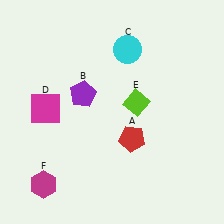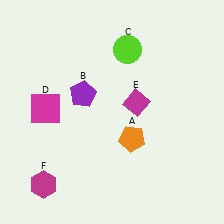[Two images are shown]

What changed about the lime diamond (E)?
In Image 1, E is lime. In Image 2, it changed to magenta.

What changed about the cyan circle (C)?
In Image 1, C is cyan. In Image 2, it changed to lime.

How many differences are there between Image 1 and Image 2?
There are 3 differences between the two images.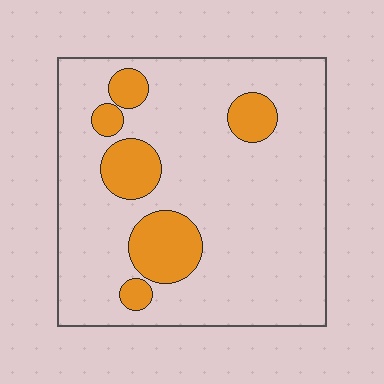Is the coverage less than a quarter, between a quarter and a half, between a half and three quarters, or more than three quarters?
Less than a quarter.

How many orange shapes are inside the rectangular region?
6.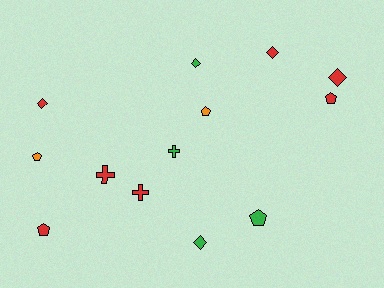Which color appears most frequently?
Red, with 7 objects.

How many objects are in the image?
There are 13 objects.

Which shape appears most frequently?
Diamond, with 5 objects.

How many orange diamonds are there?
There are no orange diamonds.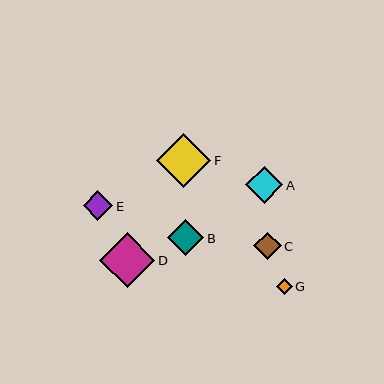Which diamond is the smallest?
Diamond G is the smallest with a size of approximately 16 pixels.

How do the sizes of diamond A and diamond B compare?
Diamond A and diamond B are approximately the same size.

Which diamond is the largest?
Diamond D is the largest with a size of approximately 55 pixels.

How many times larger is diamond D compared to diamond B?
Diamond D is approximately 1.5 times the size of diamond B.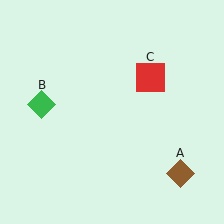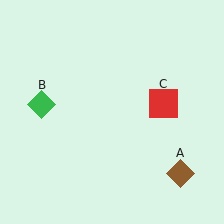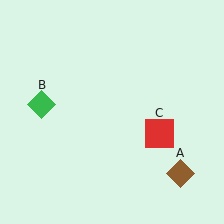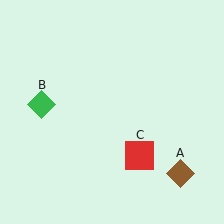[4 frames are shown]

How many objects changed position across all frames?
1 object changed position: red square (object C).